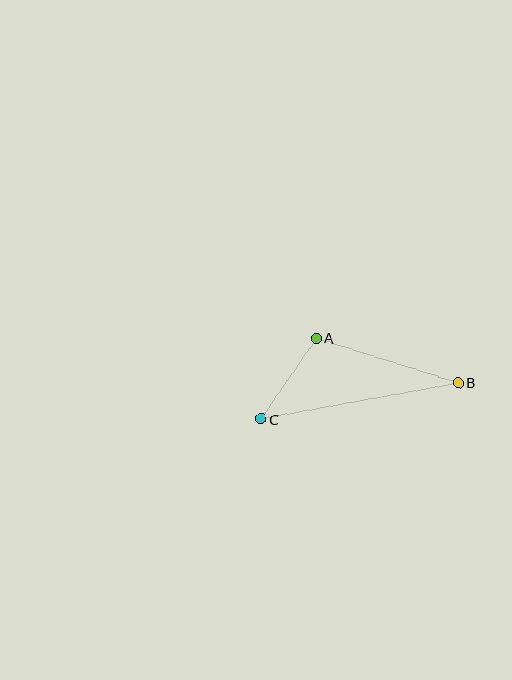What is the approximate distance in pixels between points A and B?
The distance between A and B is approximately 149 pixels.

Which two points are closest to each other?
Points A and C are closest to each other.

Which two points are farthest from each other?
Points B and C are farthest from each other.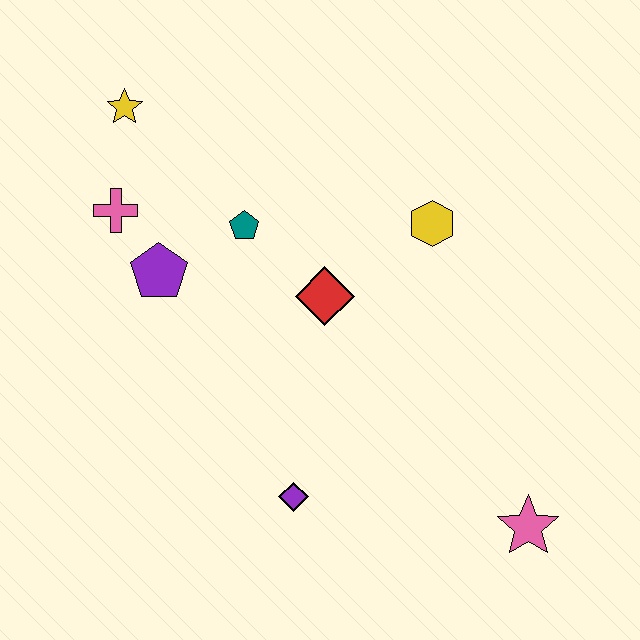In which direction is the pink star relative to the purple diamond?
The pink star is to the right of the purple diamond.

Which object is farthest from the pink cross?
The pink star is farthest from the pink cross.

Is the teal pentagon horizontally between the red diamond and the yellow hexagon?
No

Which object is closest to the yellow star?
The pink cross is closest to the yellow star.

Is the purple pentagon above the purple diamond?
Yes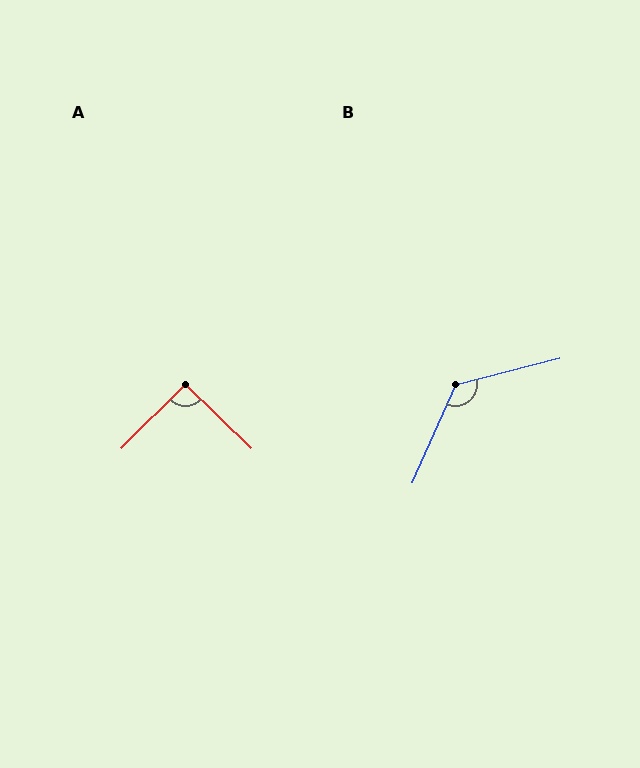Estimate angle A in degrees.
Approximately 91 degrees.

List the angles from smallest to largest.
A (91°), B (128°).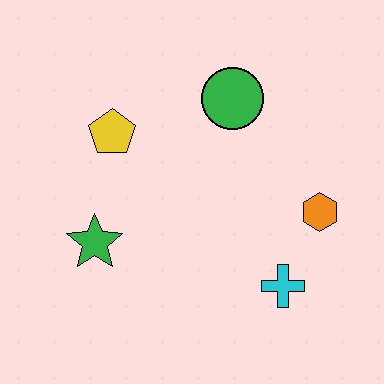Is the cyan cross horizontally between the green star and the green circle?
No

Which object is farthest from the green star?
The orange hexagon is farthest from the green star.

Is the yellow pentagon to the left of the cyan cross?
Yes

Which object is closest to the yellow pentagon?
The green star is closest to the yellow pentagon.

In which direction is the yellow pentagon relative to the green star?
The yellow pentagon is above the green star.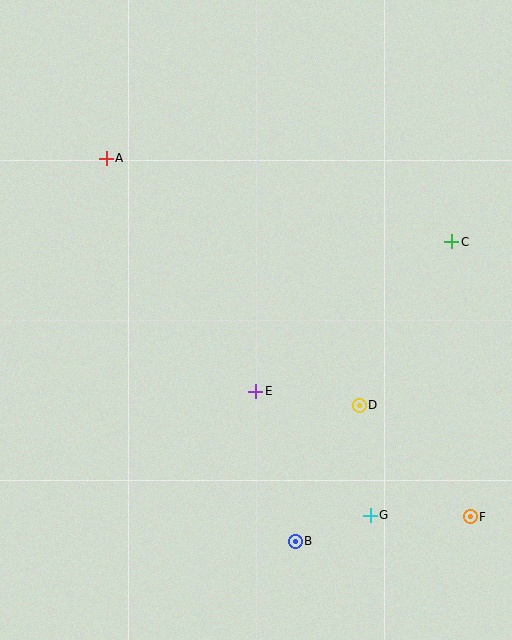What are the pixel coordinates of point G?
Point G is at (370, 515).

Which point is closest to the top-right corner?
Point C is closest to the top-right corner.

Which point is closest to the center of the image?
Point E at (255, 391) is closest to the center.